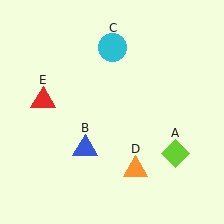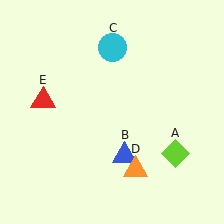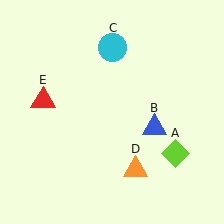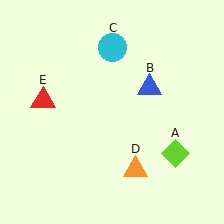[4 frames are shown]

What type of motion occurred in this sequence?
The blue triangle (object B) rotated counterclockwise around the center of the scene.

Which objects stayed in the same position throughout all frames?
Lime diamond (object A) and cyan circle (object C) and orange triangle (object D) and red triangle (object E) remained stationary.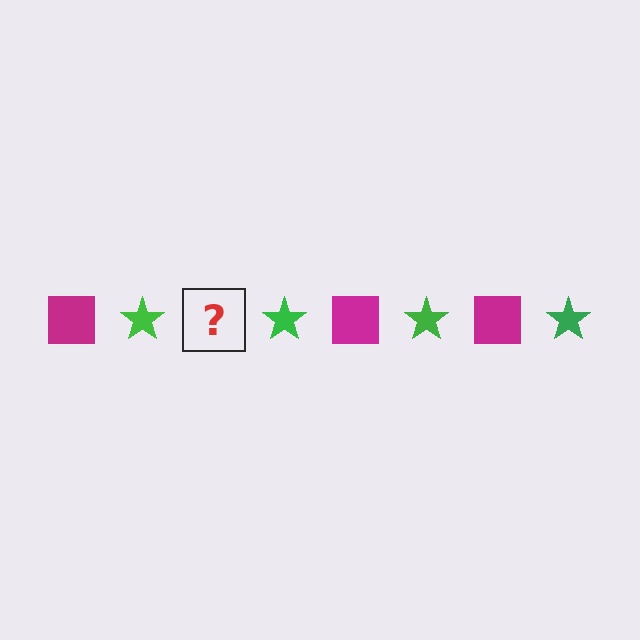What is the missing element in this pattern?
The missing element is a magenta square.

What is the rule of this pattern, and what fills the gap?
The rule is that the pattern alternates between magenta square and green star. The gap should be filled with a magenta square.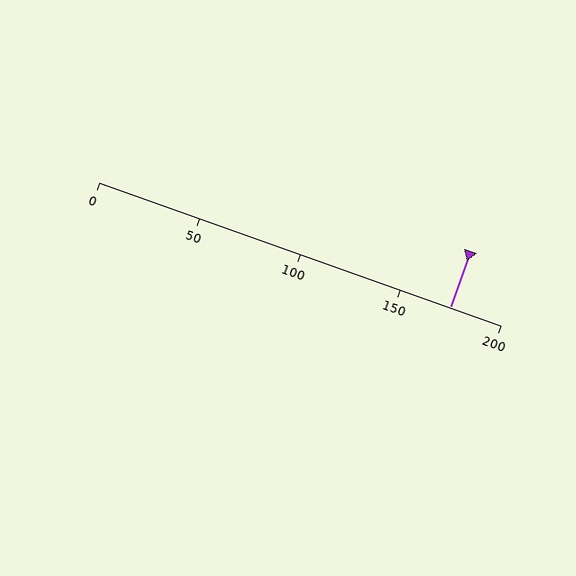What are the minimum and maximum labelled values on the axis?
The axis runs from 0 to 200.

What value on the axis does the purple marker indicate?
The marker indicates approximately 175.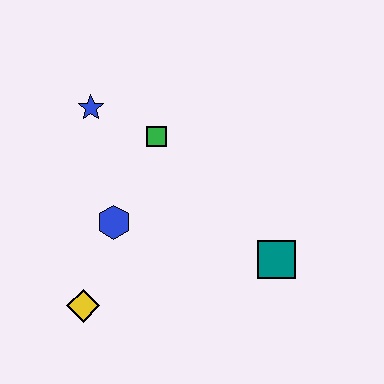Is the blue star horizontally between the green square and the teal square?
No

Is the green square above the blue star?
No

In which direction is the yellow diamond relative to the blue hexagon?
The yellow diamond is below the blue hexagon.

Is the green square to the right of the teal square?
No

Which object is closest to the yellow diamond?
The blue hexagon is closest to the yellow diamond.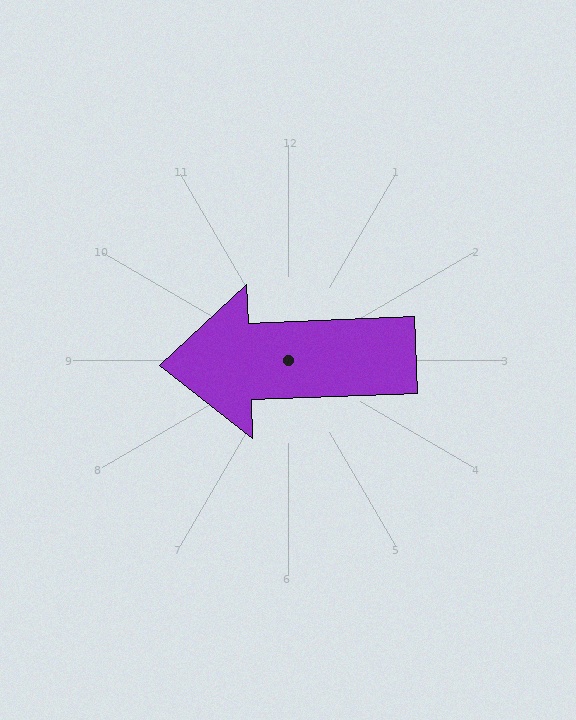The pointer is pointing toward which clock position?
Roughly 9 o'clock.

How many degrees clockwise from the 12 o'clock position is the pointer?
Approximately 268 degrees.